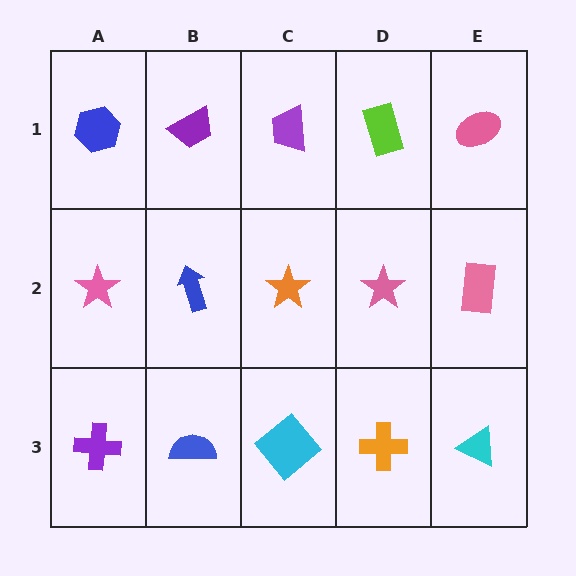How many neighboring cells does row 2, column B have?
4.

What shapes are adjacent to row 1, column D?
A pink star (row 2, column D), a purple trapezoid (row 1, column C), a pink ellipse (row 1, column E).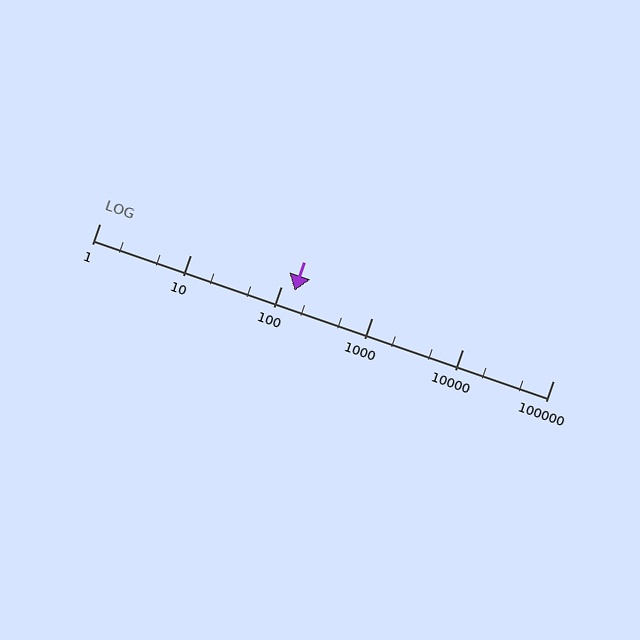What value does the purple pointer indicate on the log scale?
The pointer indicates approximately 140.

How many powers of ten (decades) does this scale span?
The scale spans 5 decades, from 1 to 100000.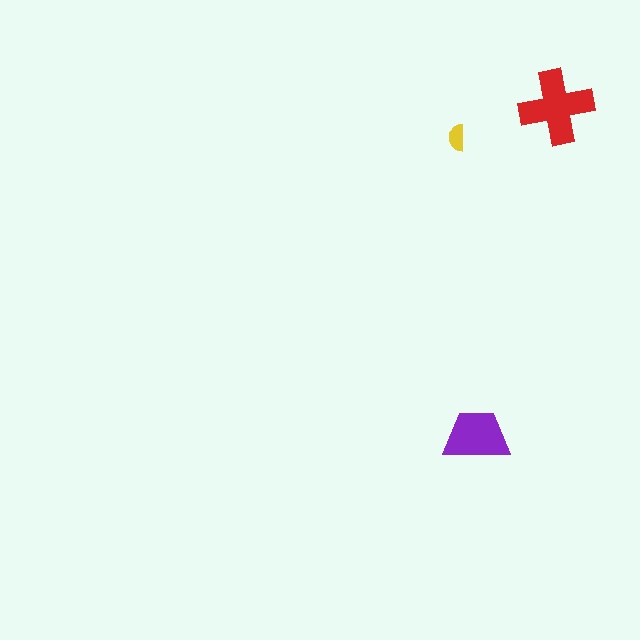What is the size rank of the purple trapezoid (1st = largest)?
2nd.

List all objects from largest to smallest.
The red cross, the purple trapezoid, the yellow semicircle.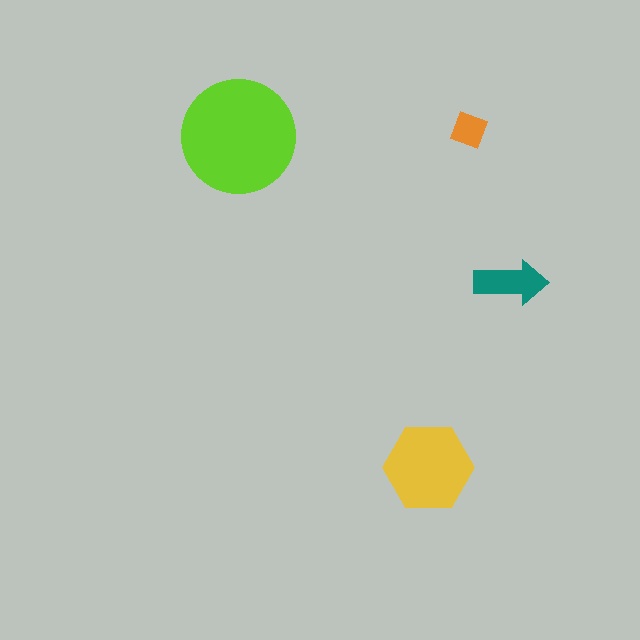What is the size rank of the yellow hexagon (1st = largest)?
2nd.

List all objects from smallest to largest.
The orange square, the teal arrow, the yellow hexagon, the lime circle.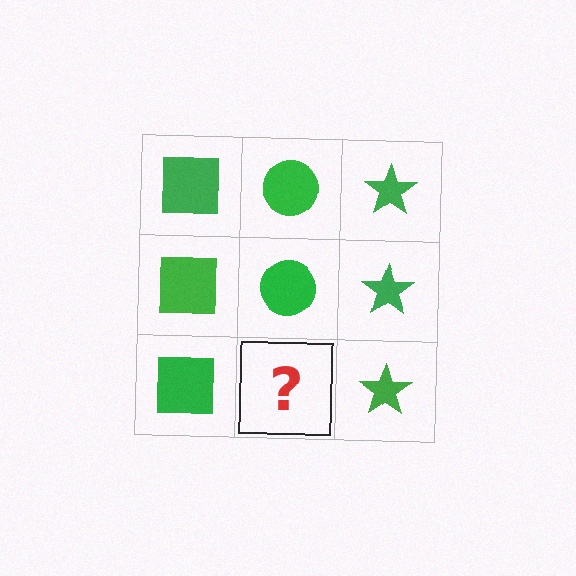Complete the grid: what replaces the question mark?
The question mark should be replaced with a green circle.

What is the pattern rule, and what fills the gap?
The rule is that each column has a consistent shape. The gap should be filled with a green circle.